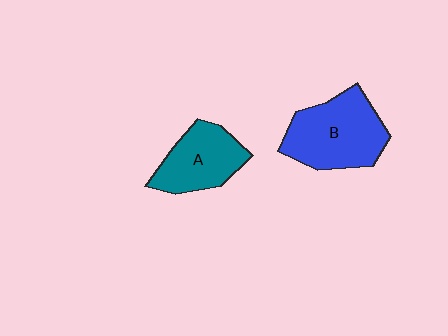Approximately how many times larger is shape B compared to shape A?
Approximately 1.3 times.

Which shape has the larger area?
Shape B (blue).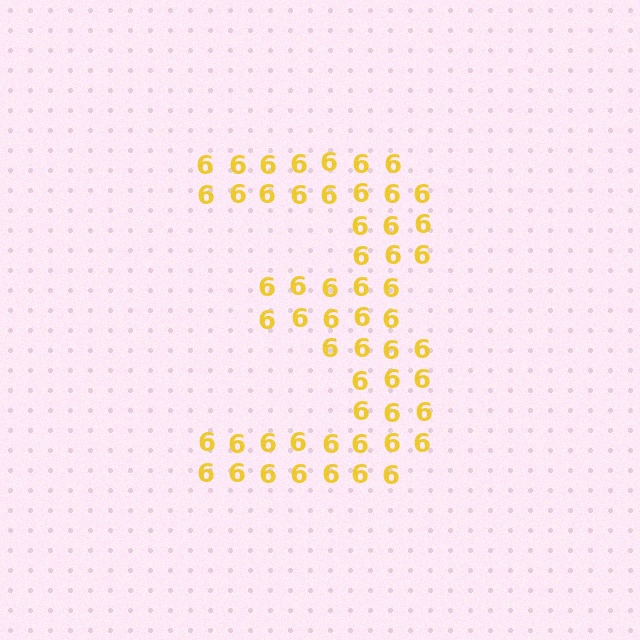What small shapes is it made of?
It is made of small digit 6's.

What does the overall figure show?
The overall figure shows the digit 3.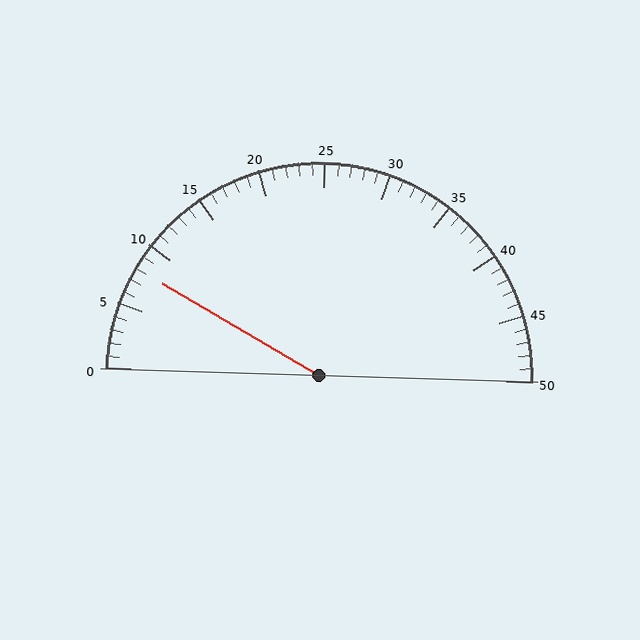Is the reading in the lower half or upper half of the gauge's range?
The reading is in the lower half of the range (0 to 50).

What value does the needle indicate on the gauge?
The needle indicates approximately 8.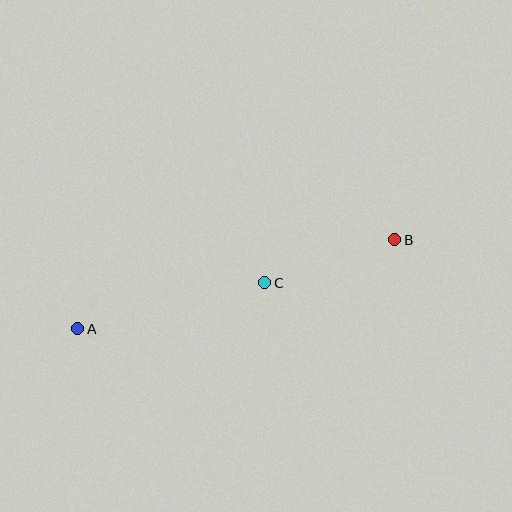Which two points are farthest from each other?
Points A and B are farthest from each other.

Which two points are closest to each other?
Points B and C are closest to each other.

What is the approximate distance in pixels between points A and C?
The distance between A and C is approximately 193 pixels.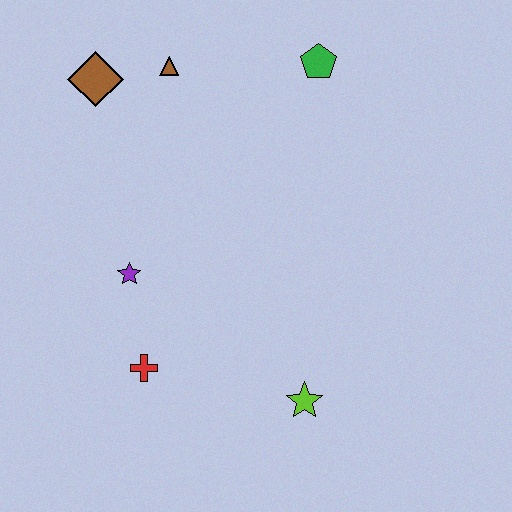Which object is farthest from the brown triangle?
The lime star is farthest from the brown triangle.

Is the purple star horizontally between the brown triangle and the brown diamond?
Yes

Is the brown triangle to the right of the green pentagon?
No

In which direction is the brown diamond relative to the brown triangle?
The brown diamond is to the left of the brown triangle.